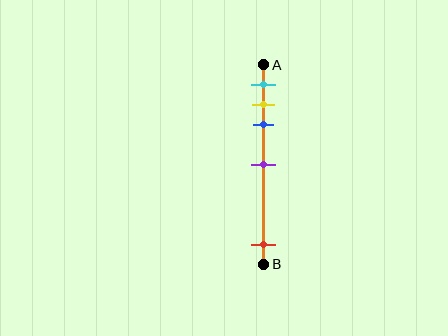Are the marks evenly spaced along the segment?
No, the marks are not evenly spaced.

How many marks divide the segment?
There are 5 marks dividing the segment.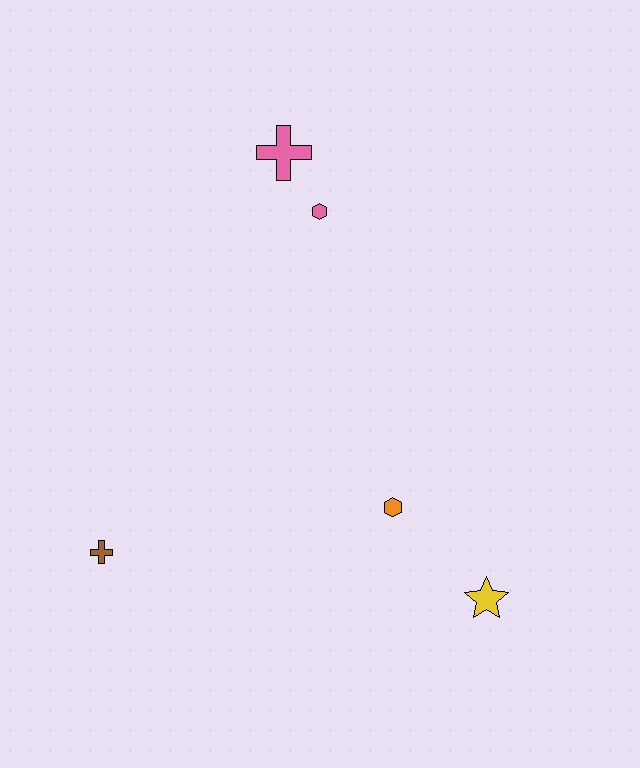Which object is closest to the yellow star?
The orange hexagon is closest to the yellow star.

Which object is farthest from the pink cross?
The yellow star is farthest from the pink cross.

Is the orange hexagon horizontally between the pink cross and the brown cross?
No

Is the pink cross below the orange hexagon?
No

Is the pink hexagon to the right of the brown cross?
Yes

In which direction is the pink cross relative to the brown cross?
The pink cross is above the brown cross.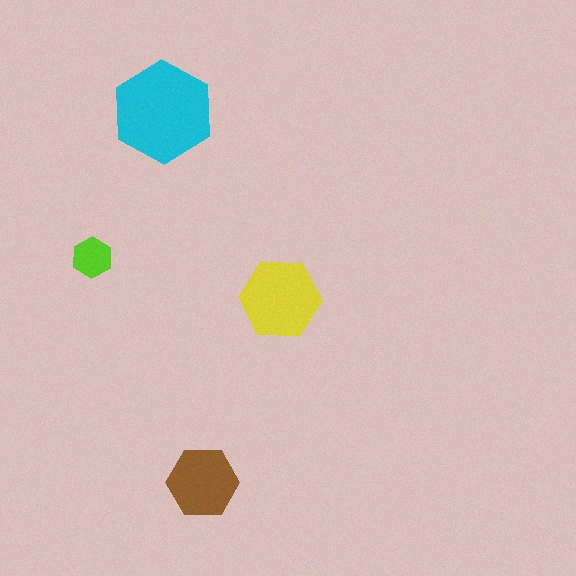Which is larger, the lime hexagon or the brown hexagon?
The brown one.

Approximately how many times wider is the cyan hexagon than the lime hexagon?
About 2.5 times wider.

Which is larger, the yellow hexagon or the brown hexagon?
The yellow one.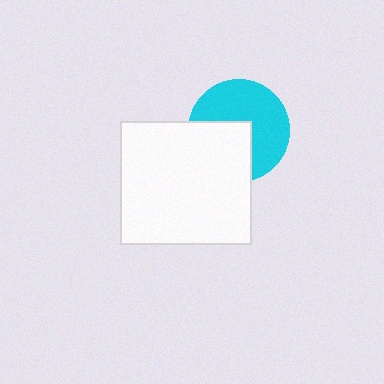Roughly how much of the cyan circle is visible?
About half of it is visible (roughly 60%).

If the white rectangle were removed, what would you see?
You would see the complete cyan circle.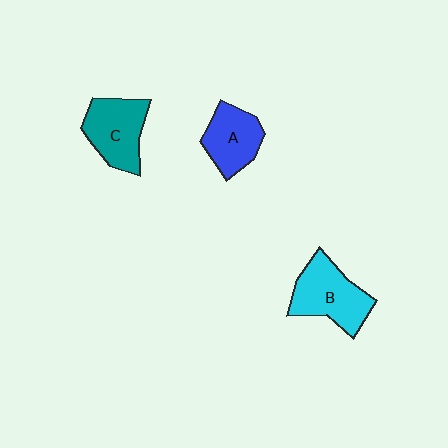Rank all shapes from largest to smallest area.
From largest to smallest: B (cyan), C (teal), A (blue).